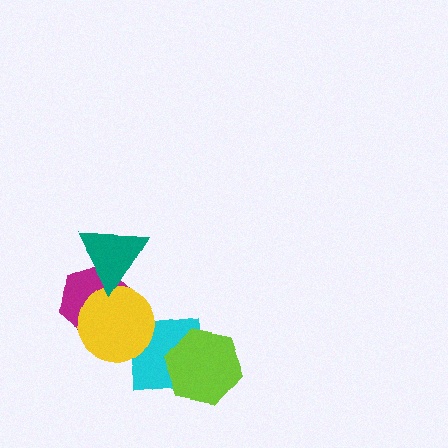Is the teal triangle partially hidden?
No, no other shape covers it.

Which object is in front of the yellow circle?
The teal triangle is in front of the yellow circle.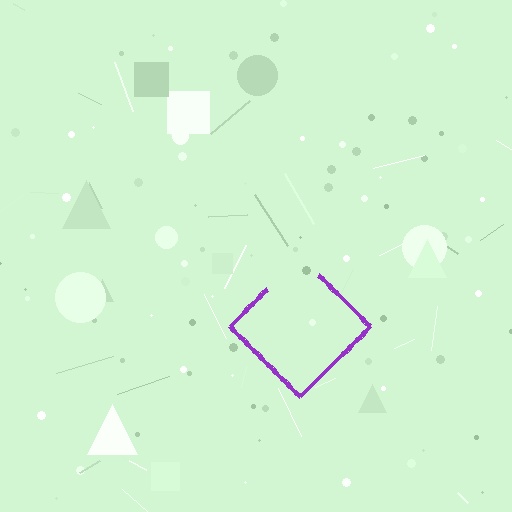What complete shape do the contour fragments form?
The contour fragments form a diamond.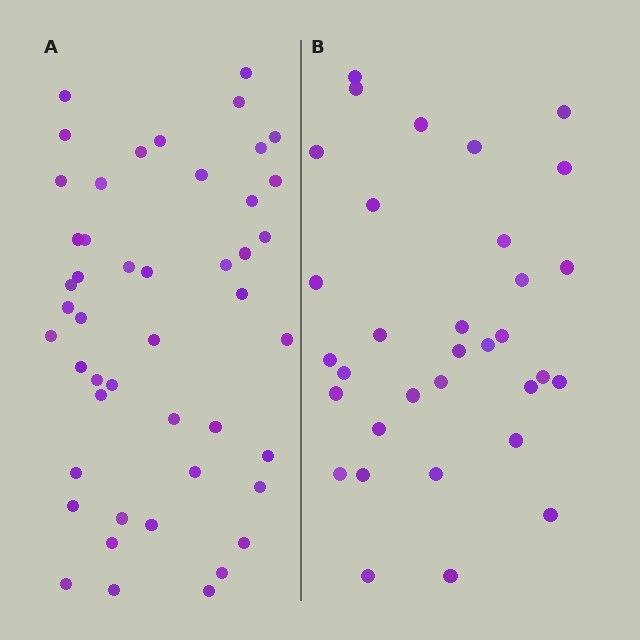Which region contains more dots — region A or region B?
Region A (the left region) has more dots.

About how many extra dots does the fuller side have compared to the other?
Region A has approximately 15 more dots than region B.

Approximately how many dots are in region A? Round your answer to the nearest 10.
About 50 dots. (The exact count is 47, which rounds to 50.)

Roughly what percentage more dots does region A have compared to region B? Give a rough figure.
About 40% more.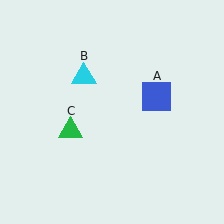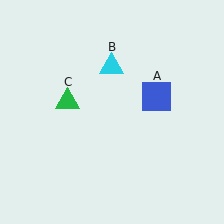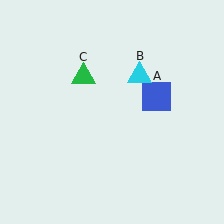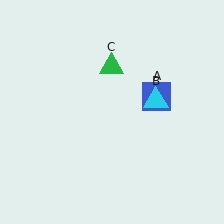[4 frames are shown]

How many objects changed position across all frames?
2 objects changed position: cyan triangle (object B), green triangle (object C).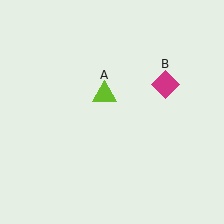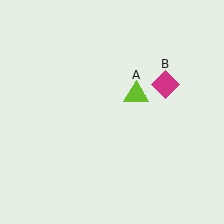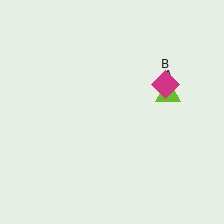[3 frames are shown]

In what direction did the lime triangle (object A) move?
The lime triangle (object A) moved right.